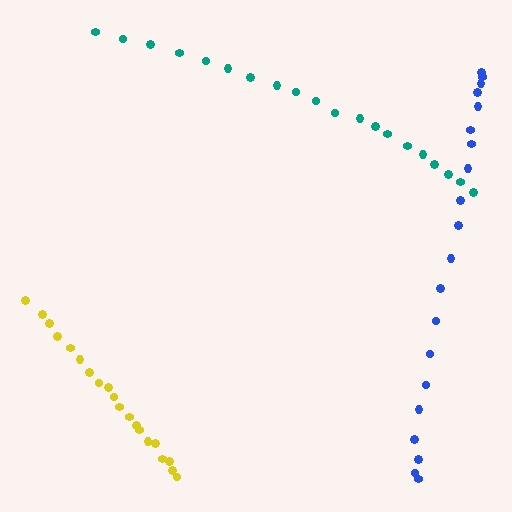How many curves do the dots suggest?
There are 3 distinct paths.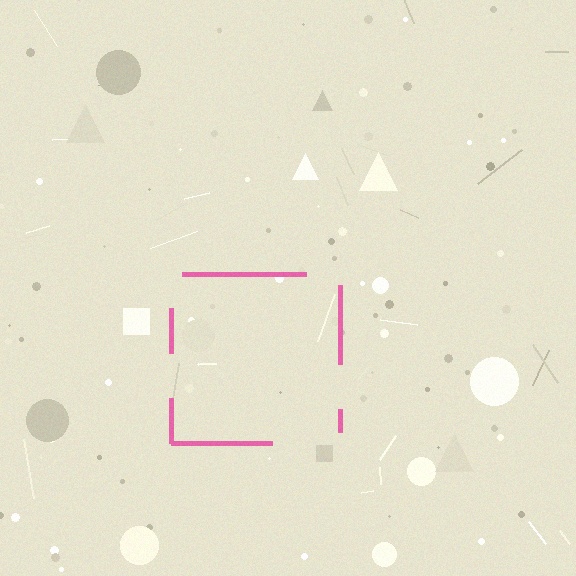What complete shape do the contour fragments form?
The contour fragments form a square.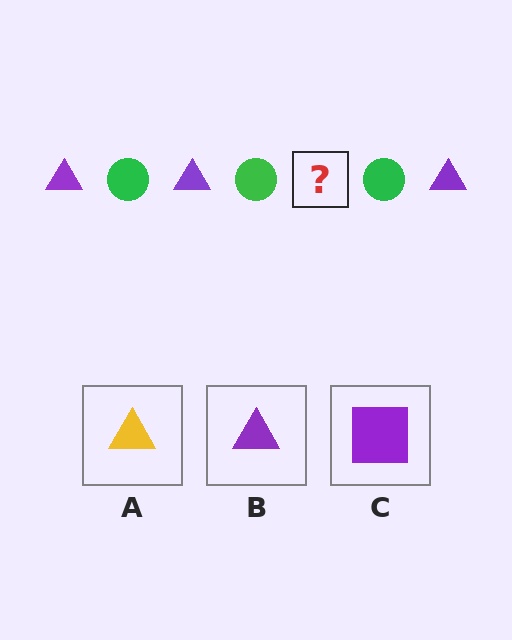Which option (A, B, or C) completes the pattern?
B.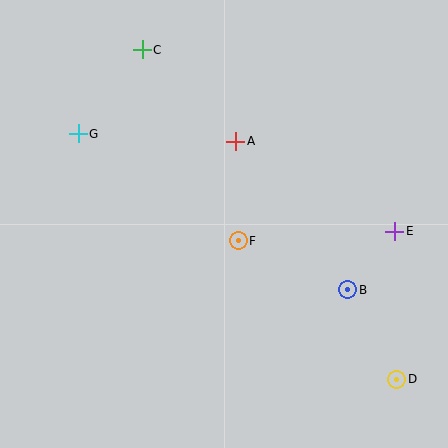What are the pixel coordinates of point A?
Point A is at (236, 141).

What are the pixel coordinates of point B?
Point B is at (348, 290).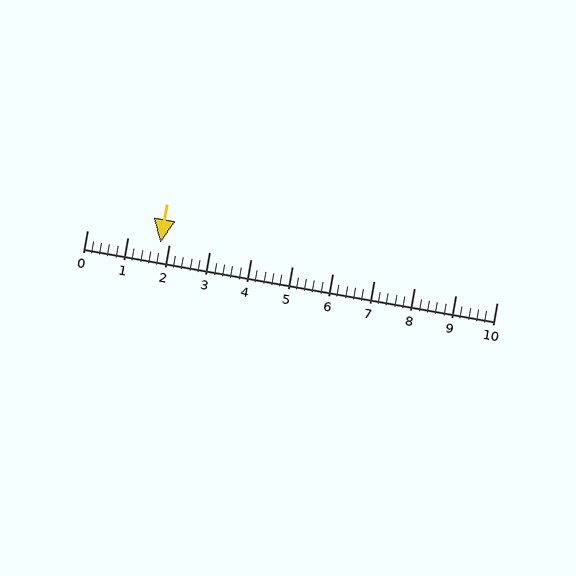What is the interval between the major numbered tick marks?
The major tick marks are spaced 1 units apart.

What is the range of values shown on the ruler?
The ruler shows values from 0 to 10.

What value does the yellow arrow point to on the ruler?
The yellow arrow points to approximately 1.8.